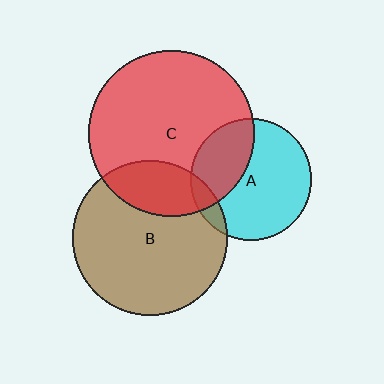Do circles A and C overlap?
Yes.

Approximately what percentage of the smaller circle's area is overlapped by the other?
Approximately 35%.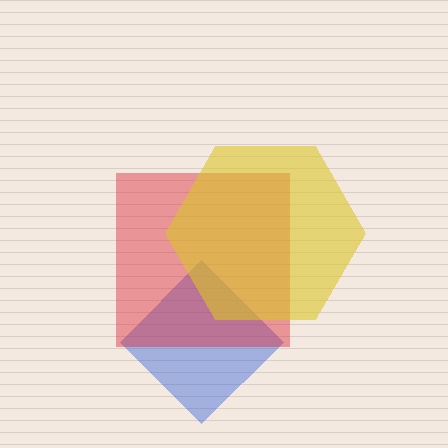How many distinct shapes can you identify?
There are 3 distinct shapes: a blue diamond, a red square, a yellow hexagon.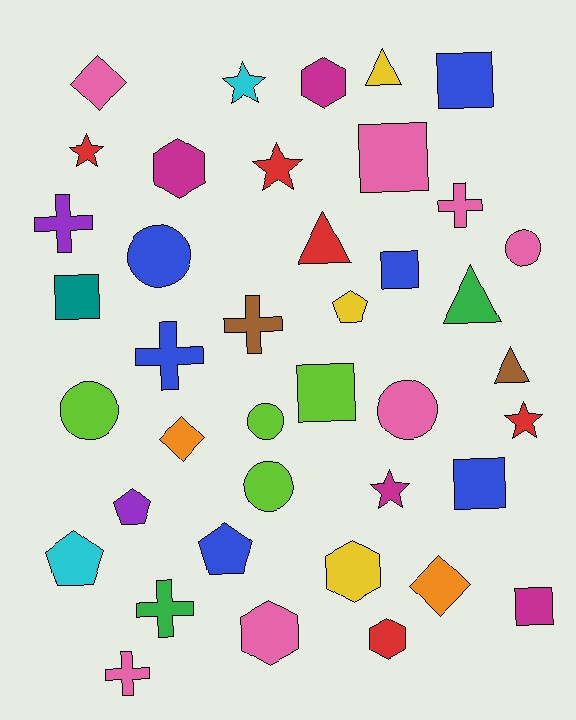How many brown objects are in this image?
There are 2 brown objects.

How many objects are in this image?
There are 40 objects.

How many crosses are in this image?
There are 6 crosses.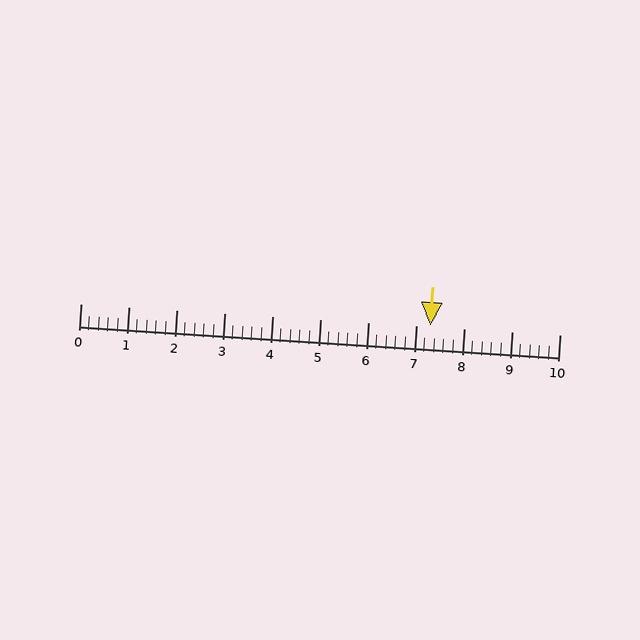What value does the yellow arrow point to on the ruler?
The yellow arrow points to approximately 7.3.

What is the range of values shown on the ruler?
The ruler shows values from 0 to 10.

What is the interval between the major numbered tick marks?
The major tick marks are spaced 1 units apart.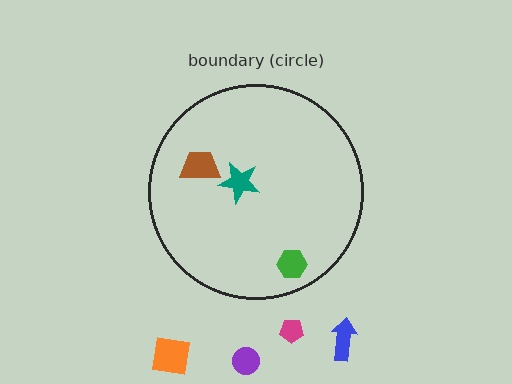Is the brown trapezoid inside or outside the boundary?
Inside.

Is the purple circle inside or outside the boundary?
Outside.